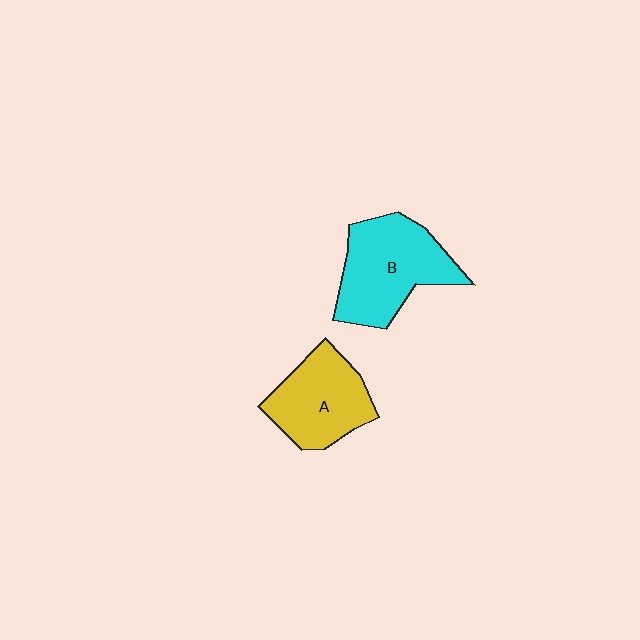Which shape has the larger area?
Shape B (cyan).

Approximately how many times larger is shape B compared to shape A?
Approximately 1.2 times.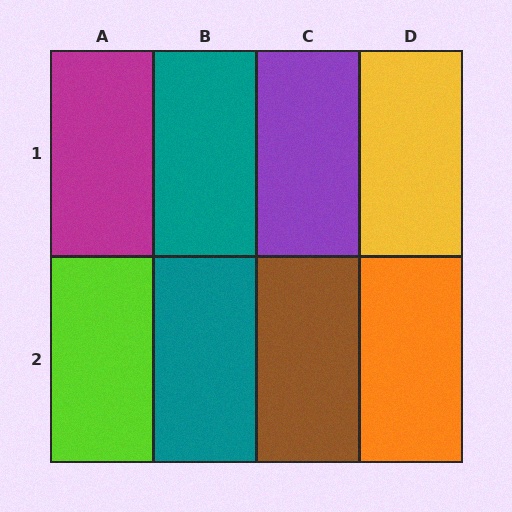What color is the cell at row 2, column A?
Lime.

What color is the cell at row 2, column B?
Teal.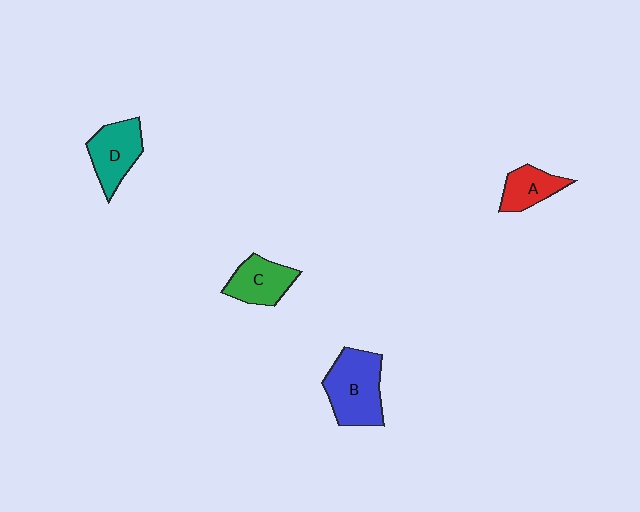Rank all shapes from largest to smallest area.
From largest to smallest: B (blue), D (teal), C (green), A (red).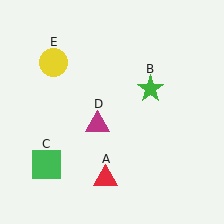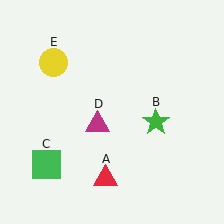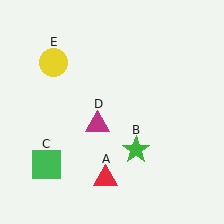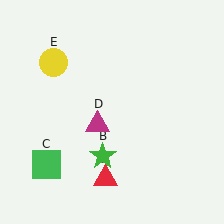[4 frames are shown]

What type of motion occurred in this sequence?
The green star (object B) rotated clockwise around the center of the scene.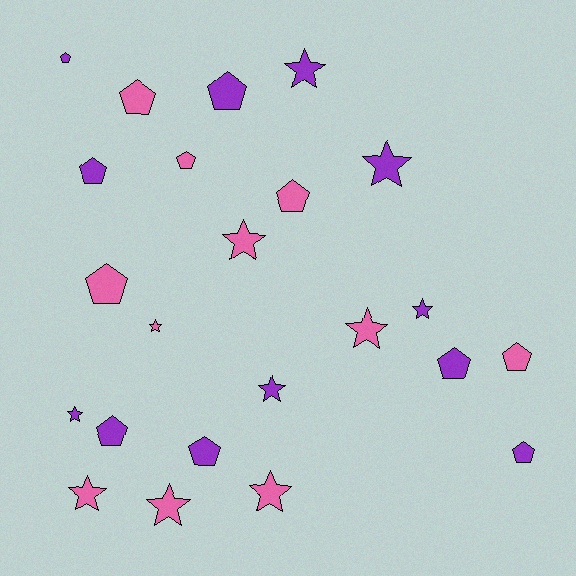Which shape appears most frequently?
Pentagon, with 12 objects.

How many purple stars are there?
There are 5 purple stars.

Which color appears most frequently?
Purple, with 12 objects.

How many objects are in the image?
There are 23 objects.